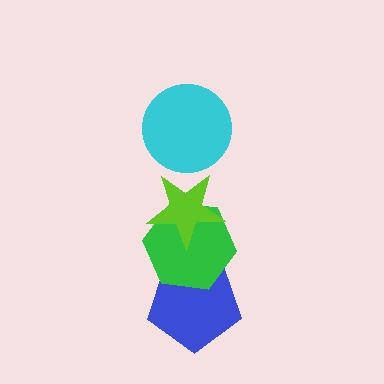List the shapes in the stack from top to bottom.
From top to bottom: the cyan circle, the lime star, the green hexagon, the blue pentagon.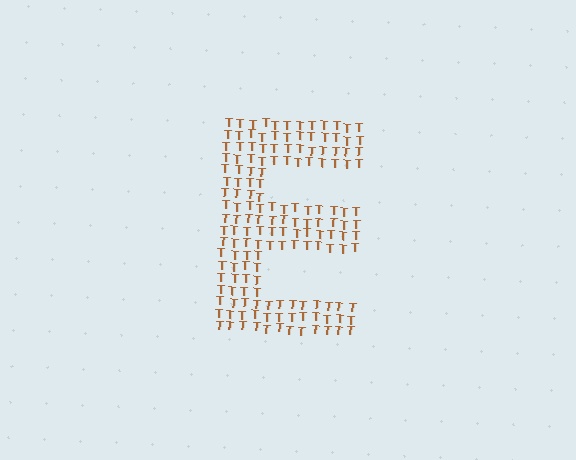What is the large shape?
The large shape is the letter E.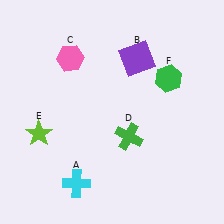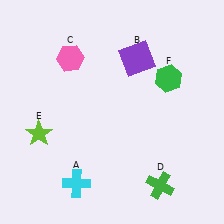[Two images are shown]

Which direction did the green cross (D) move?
The green cross (D) moved down.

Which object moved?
The green cross (D) moved down.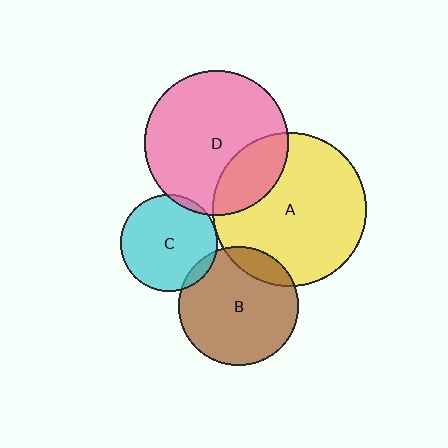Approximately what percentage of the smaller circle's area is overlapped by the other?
Approximately 25%.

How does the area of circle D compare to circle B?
Approximately 1.4 times.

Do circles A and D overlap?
Yes.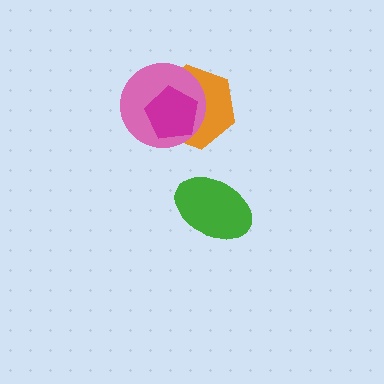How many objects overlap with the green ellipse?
0 objects overlap with the green ellipse.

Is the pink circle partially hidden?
Yes, it is partially covered by another shape.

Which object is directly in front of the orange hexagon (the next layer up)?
The pink circle is directly in front of the orange hexagon.